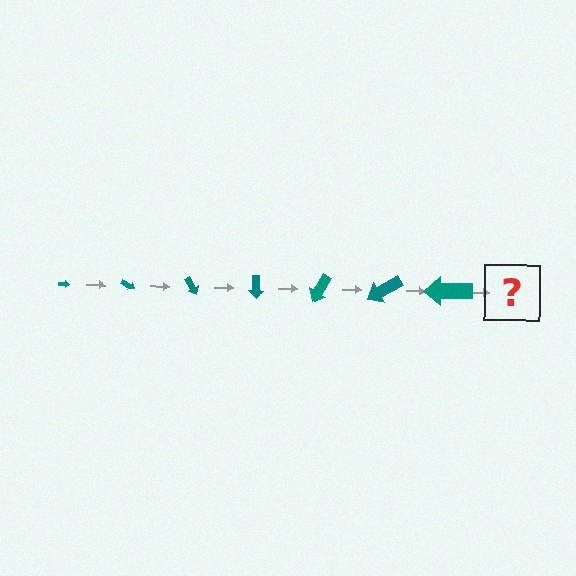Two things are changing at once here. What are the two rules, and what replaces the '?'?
The two rules are that the arrow grows larger each step and it rotates 30 degrees each step. The '?' should be an arrow, larger than the previous one and rotated 210 degrees from the start.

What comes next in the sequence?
The next element should be an arrow, larger than the previous one and rotated 210 degrees from the start.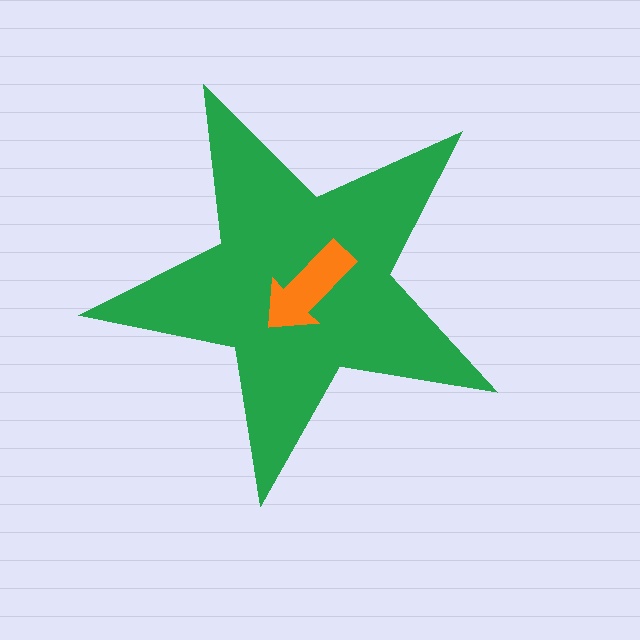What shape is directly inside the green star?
The orange arrow.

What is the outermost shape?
The green star.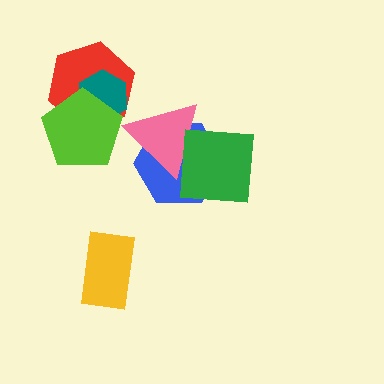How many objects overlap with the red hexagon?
2 objects overlap with the red hexagon.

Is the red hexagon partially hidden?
Yes, it is partially covered by another shape.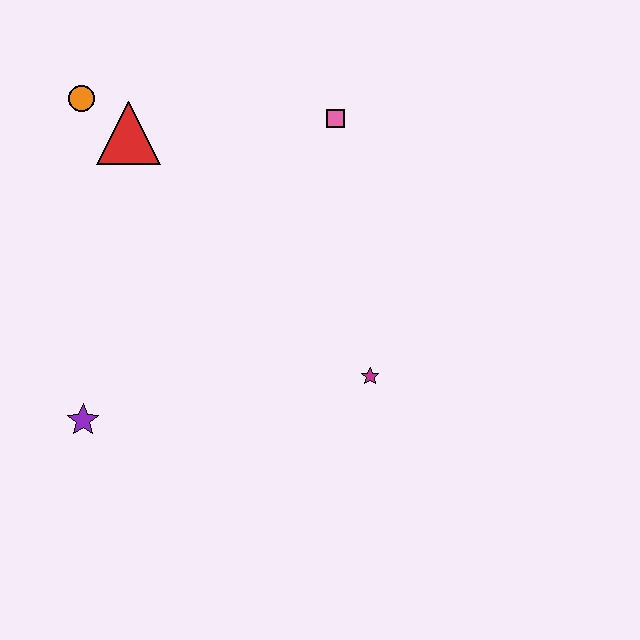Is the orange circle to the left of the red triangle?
Yes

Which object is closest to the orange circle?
The red triangle is closest to the orange circle.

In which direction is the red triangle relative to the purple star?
The red triangle is above the purple star.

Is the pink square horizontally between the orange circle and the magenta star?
Yes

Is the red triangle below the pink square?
Yes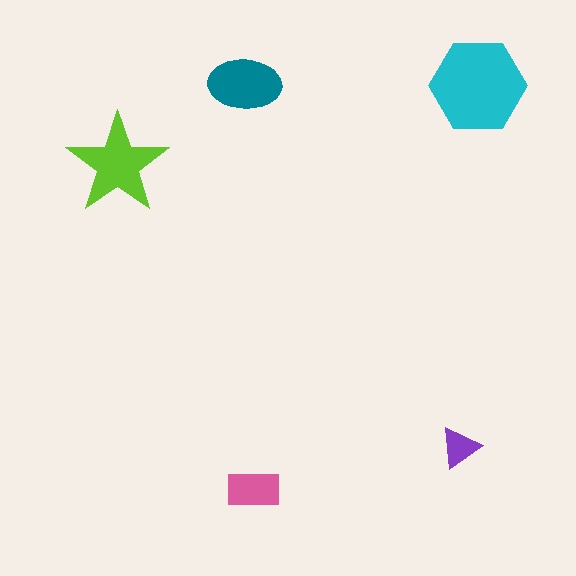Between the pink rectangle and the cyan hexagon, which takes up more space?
The cyan hexagon.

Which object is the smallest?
The purple triangle.